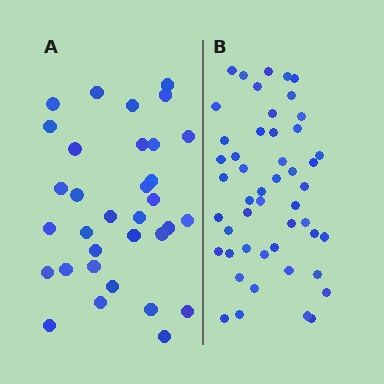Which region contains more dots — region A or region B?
Region B (the right region) has more dots.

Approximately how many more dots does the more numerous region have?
Region B has approximately 15 more dots than region A.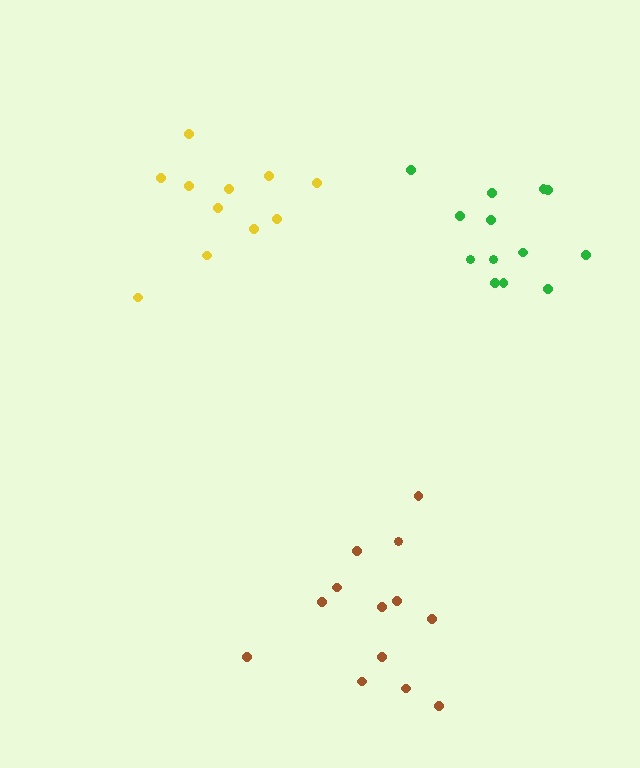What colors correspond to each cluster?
The clusters are colored: yellow, brown, green.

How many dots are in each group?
Group 1: 11 dots, Group 2: 13 dots, Group 3: 13 dots (37 total).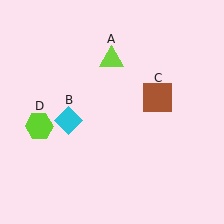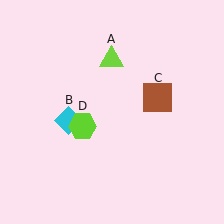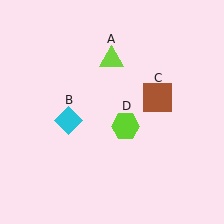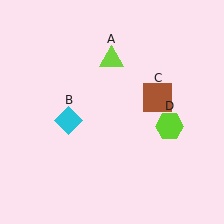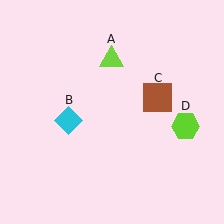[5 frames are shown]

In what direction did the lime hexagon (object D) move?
The lime hexagon (object D) moved right.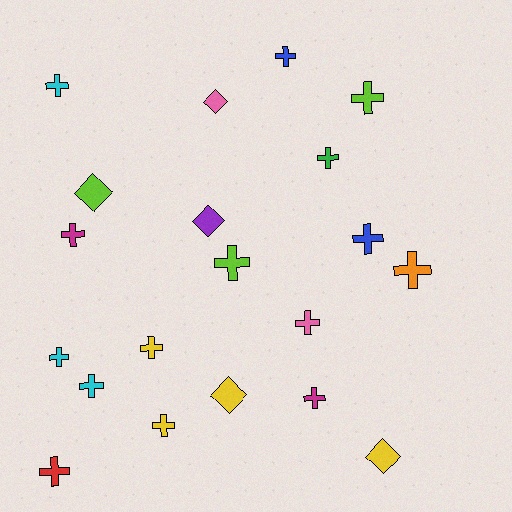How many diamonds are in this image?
There are 5 diamonds.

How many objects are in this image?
There are 20 objects.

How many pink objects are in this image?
There are 2 pink objects.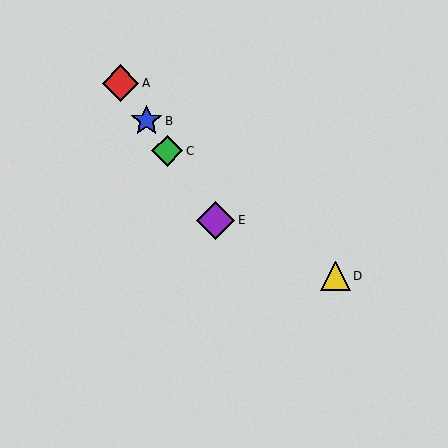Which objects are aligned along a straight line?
Objects A, B, C, E are aligned along a straight line.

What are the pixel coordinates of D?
Object D is at (335, 276).